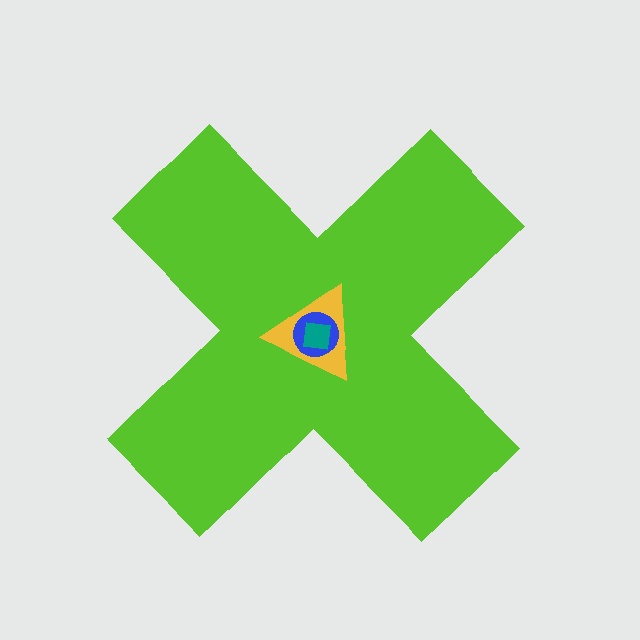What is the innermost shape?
The teal square.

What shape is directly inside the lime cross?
The yellow triangle.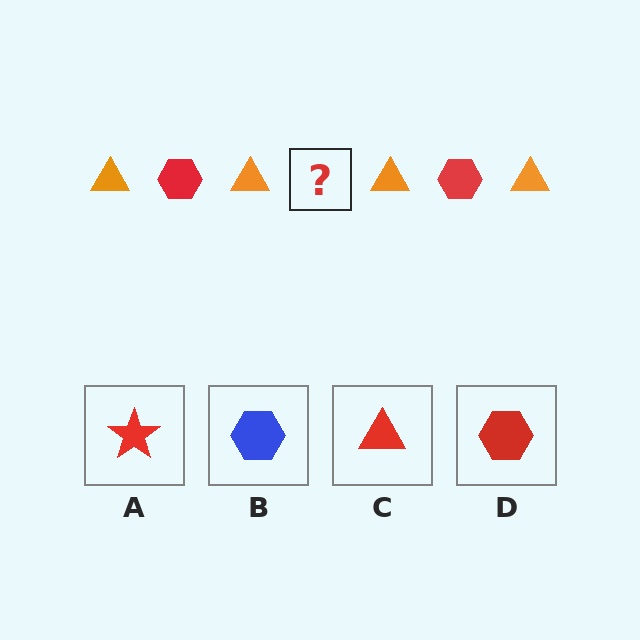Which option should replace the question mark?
Option D.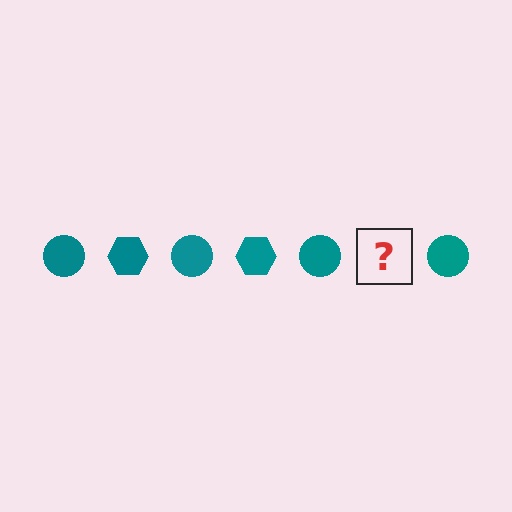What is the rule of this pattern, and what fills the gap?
The rule is that the pattern cycles through circle, hexagon shapes in teal. The gap should be filled with a teal hexagon.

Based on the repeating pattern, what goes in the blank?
The blank should be a teal hexagon.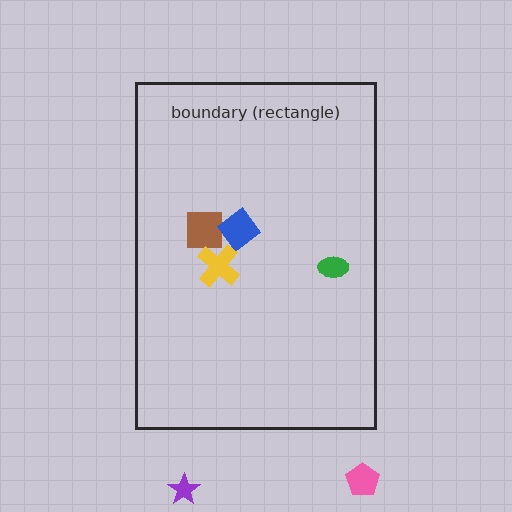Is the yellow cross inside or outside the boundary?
Inside.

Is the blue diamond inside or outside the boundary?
Inside.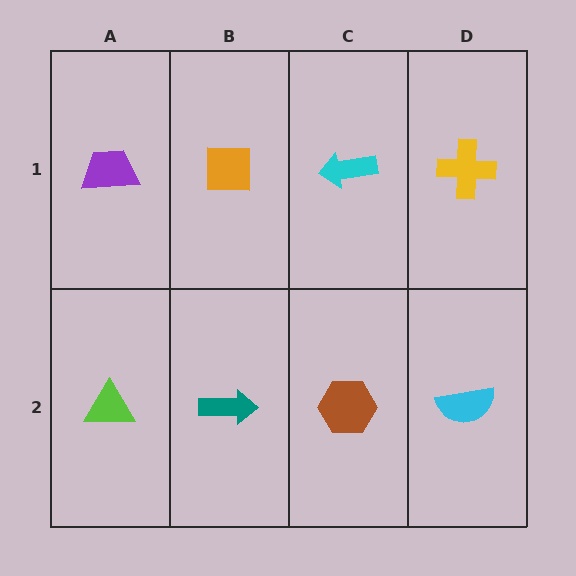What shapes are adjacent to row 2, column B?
An orange square (row 1, column B), a lime triangle (row 2, column A), a brown hexagon (row 2, column C).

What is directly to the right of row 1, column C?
A yellow cross.